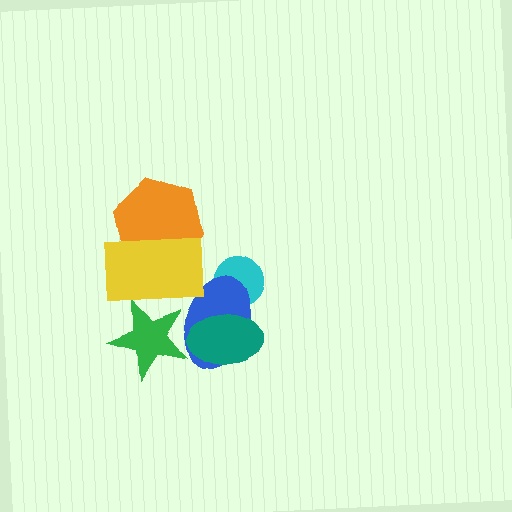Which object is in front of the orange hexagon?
The yellow rectangle is in front of the orange hexagon.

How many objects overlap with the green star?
2 objects overlap with the green star.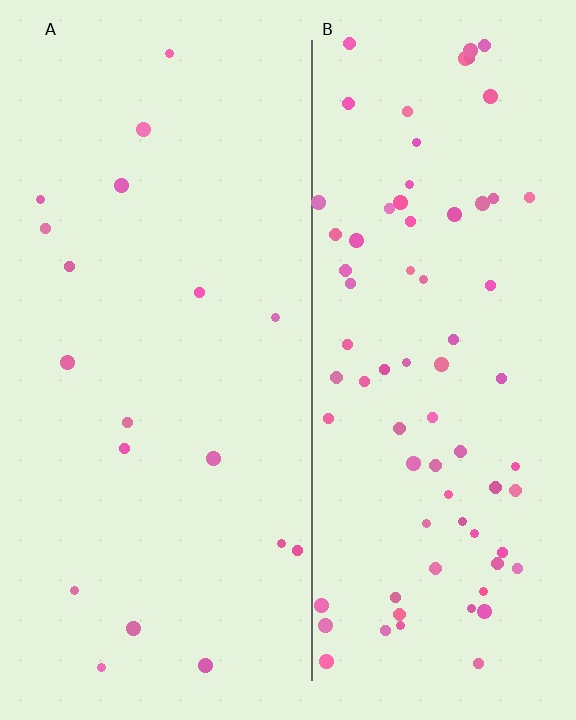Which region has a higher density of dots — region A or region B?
B (the right).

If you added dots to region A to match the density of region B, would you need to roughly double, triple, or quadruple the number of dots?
Approximately quadruple.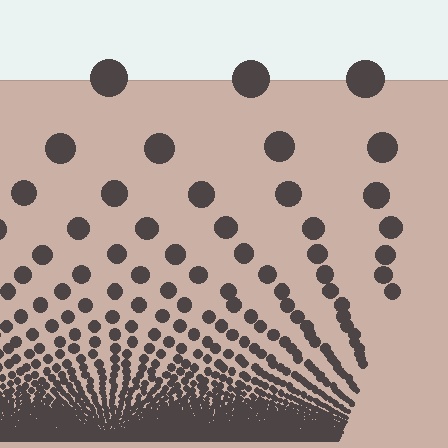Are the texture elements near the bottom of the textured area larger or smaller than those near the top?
Smaller. The gradient is inverted — elements near the bottom are smaller and denser.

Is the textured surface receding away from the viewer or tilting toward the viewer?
The surface appears to tilt toward the viewer. Texture elements get larger and sparser toward the top.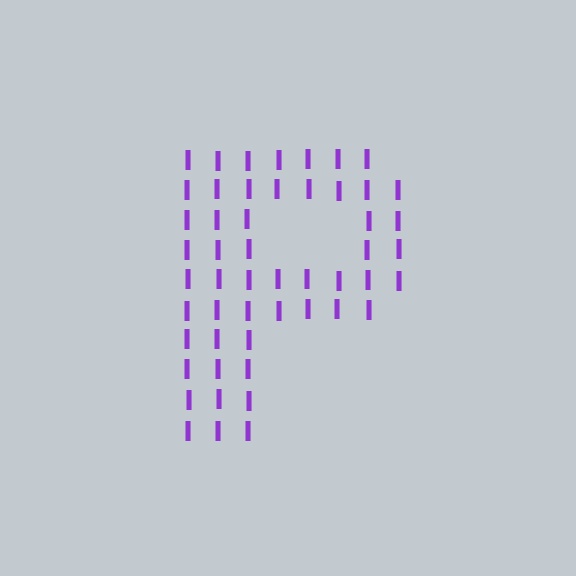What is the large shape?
The large shape is the letter P.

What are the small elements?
The small elements are letter I's.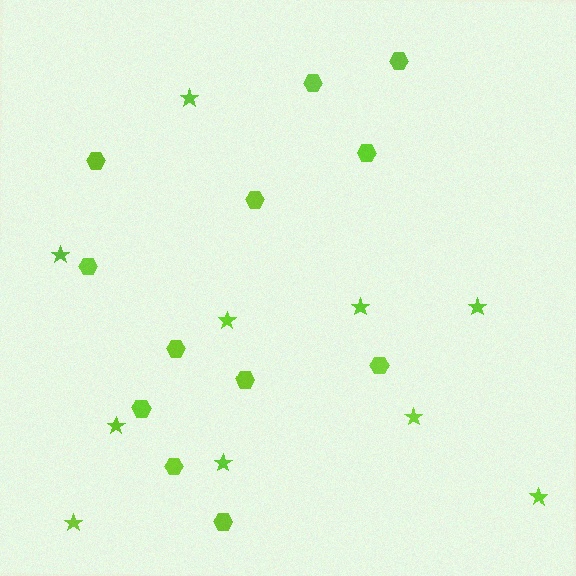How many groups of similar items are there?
There are 2 groups: one group of hexagons (12) and one group of stars (10).